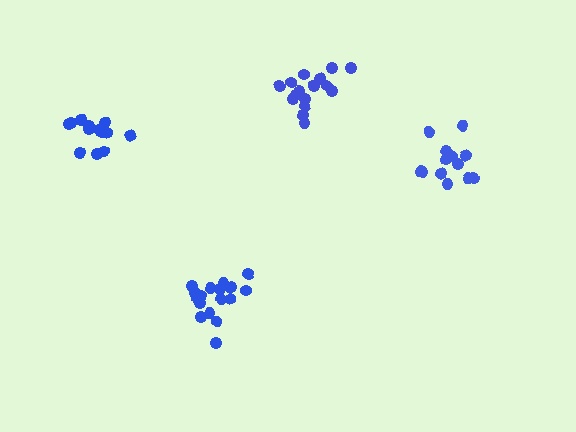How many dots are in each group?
Group 1: 16 dots, Group 2: 13 dots, Group 3: 17 dots, Group 4: 14 dots (60 total).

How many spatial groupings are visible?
There are 4 spatial groupings.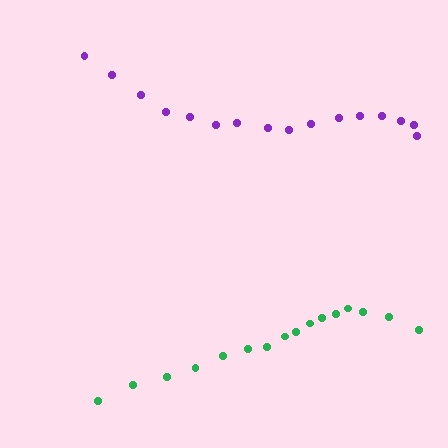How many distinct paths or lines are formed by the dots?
There are 2 distinct paths.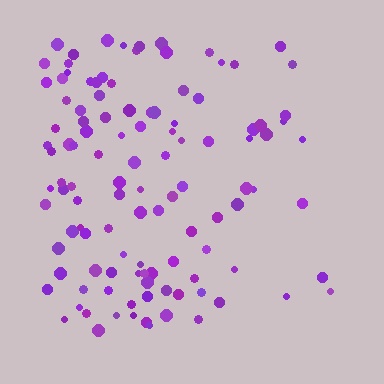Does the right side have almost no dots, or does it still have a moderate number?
Still a moderate number, just noticeably fewer than the left.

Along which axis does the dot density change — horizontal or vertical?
Horizontal.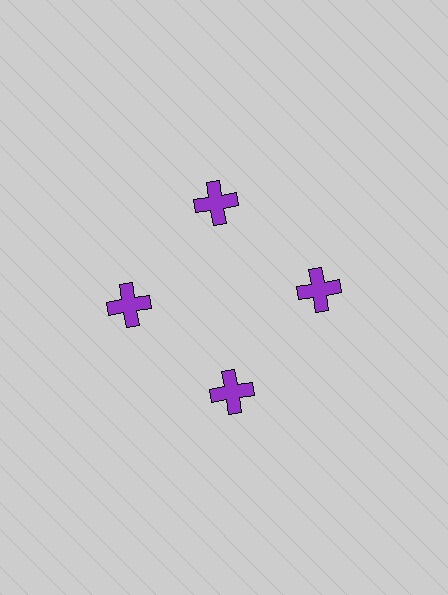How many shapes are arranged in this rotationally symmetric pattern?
There are 4 shapes, arranged in 4 groups of 1.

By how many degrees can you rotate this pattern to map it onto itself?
The pattern maps onto itself every 90 degrees of rotation.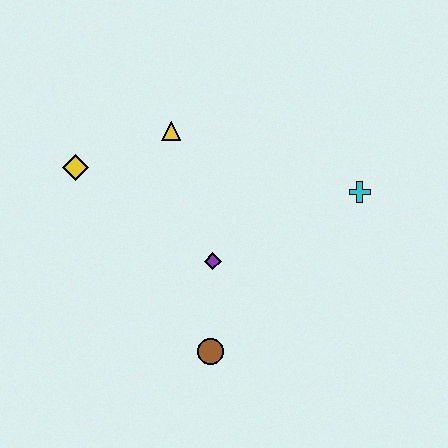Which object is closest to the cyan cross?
The purple diamond is closest to the cyan cross.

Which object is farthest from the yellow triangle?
The brown circle is farthest from the yellow triangle.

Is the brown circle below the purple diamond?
Yes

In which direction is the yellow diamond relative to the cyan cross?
The yellow diamond is to the left of the cyan cross.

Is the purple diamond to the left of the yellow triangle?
No